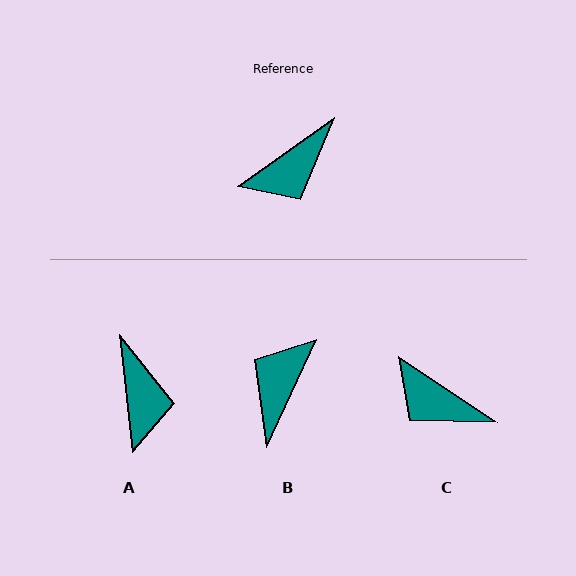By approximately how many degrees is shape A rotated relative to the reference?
Approximately 61 degrees counter-clockwise.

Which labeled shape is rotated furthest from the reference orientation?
B, about 150 degrees away.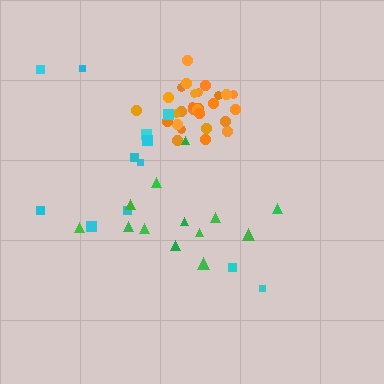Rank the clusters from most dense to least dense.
orange, green, cyan.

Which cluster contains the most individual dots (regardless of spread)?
Orange (28).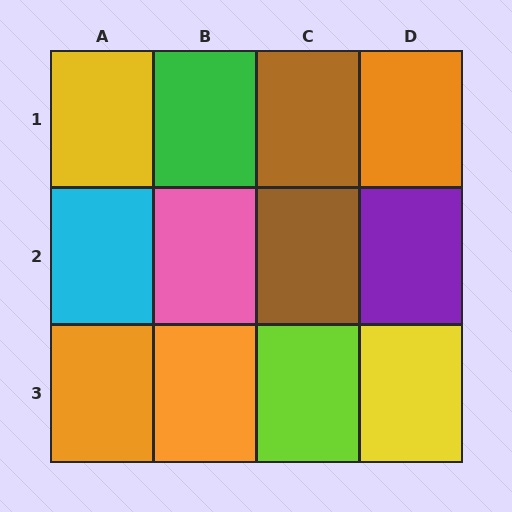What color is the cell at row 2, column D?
Purple.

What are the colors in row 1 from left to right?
Yellow, green, brown, orange.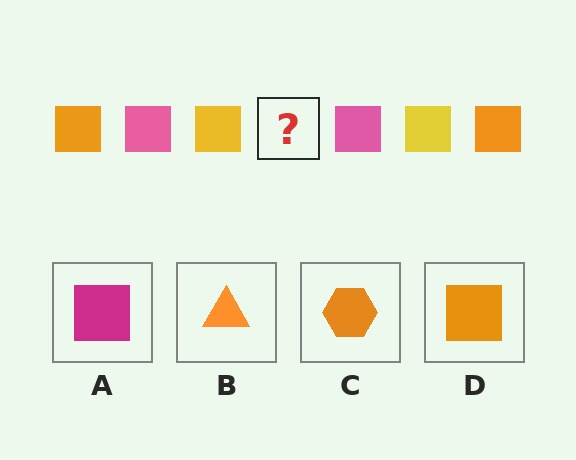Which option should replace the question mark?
Option D.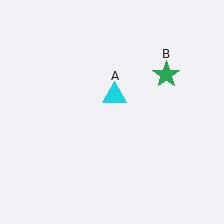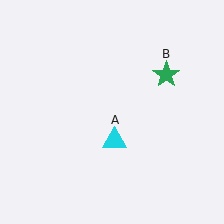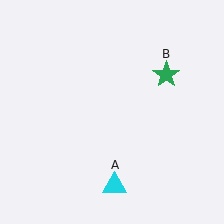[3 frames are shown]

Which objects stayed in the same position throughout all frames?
Green star (object B) remained stationary.